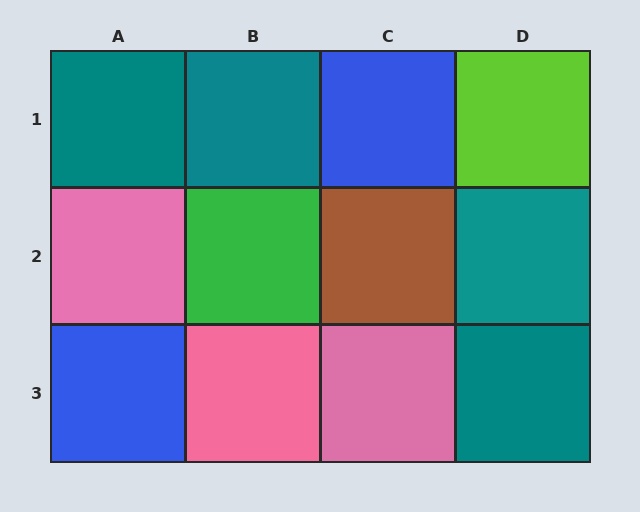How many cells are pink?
3 cells are pink.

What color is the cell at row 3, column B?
Pink.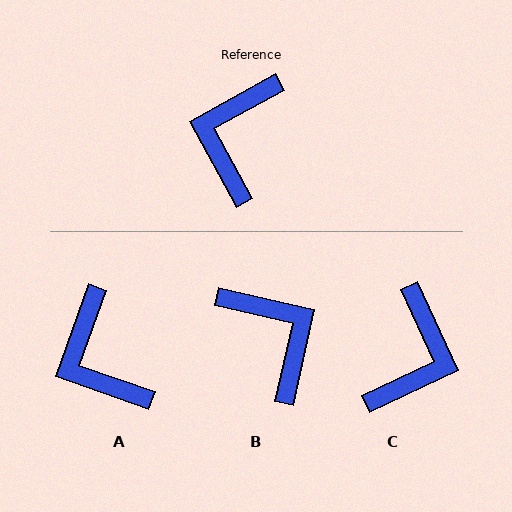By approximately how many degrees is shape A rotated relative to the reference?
Approximately 42 degrees counter-clockwise.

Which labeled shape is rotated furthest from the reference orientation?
C, about 176 degrees away.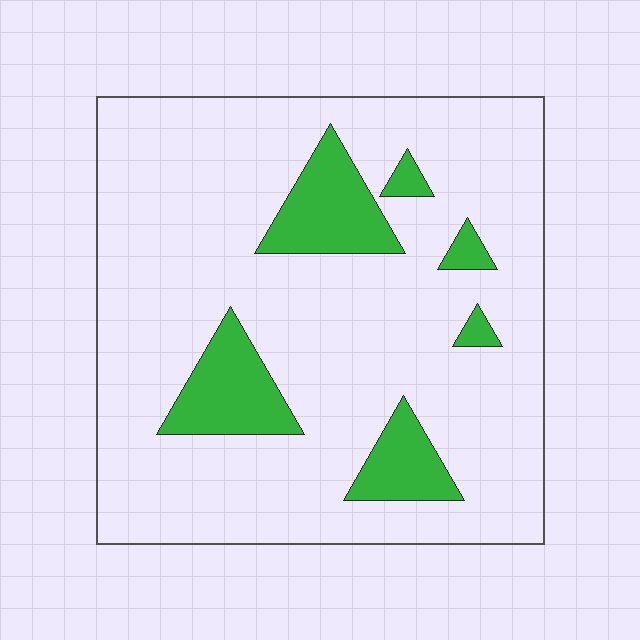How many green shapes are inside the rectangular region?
6.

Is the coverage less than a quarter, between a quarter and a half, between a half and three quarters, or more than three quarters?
Less than a quarter.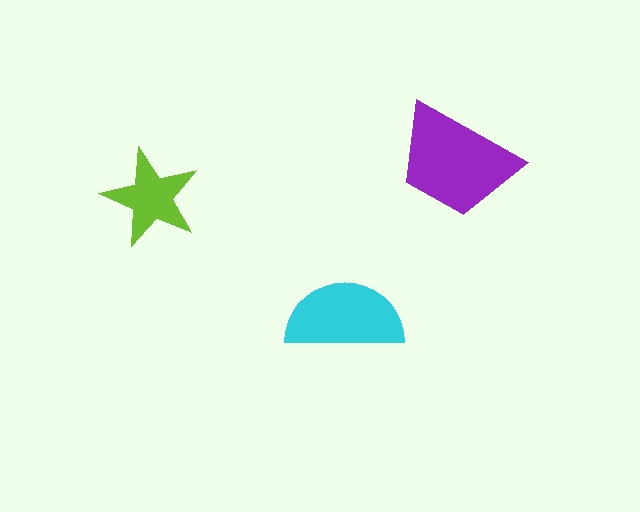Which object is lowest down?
The cyan semicircle is bottommost.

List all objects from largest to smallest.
The purple trapezoid, the cyan semicircle, the lime star.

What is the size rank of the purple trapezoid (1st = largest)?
1st.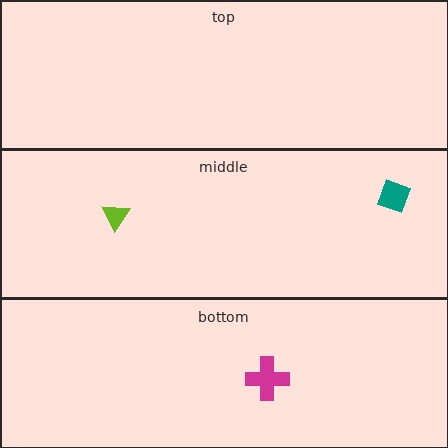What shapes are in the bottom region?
The magenta cross.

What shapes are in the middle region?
The lime triangle, the teal diamond.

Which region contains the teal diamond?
The middle region.